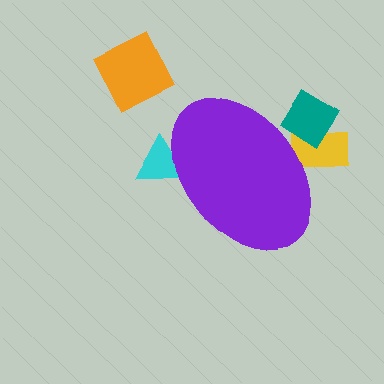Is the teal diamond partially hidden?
Yes, the teal diamond is partially hidden behind the purple ellipse.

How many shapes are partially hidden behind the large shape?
3 shapes are partially hidden.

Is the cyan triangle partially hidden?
Yes, the cyan triangle is partially hidden behind the purple ellipse.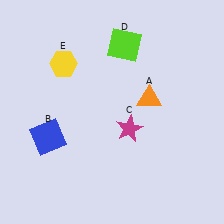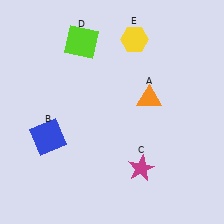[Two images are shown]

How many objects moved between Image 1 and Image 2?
3 objects moved between the two images.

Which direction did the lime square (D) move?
The lime square (D) moved left.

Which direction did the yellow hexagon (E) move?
The yellow hexagon (E) moved right.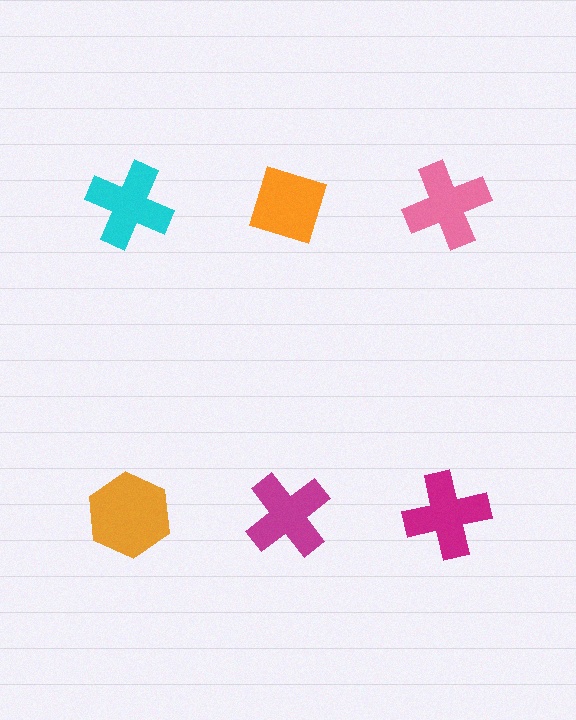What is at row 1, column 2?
An orange diamond.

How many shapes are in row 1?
3 shapes.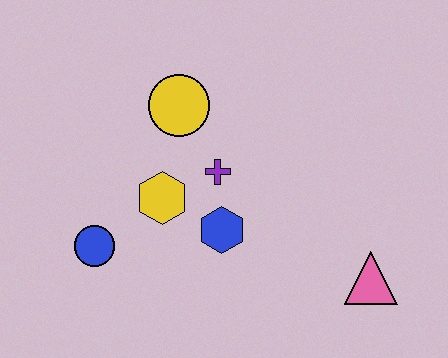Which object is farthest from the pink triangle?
The blue circle is farthest from the pink triangle.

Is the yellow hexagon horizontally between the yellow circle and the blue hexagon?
No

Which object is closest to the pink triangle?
The blue hexagon is closest to the pink triangle.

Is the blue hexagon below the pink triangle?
No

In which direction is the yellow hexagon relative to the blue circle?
The yellow hexagon is to the right of the blue circle.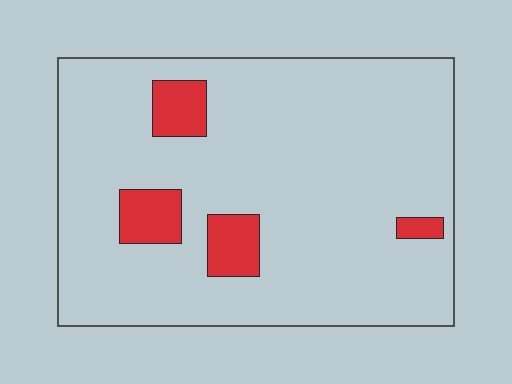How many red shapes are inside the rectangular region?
4.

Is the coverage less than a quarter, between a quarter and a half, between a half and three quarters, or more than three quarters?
Less than a quarter.